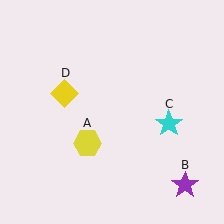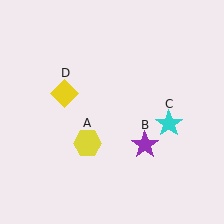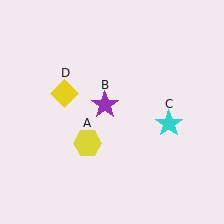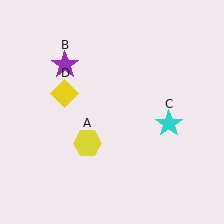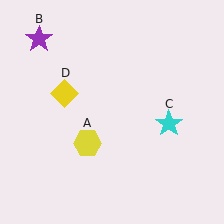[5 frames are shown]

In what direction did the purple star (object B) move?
The purple star (object B) moved up and to the left.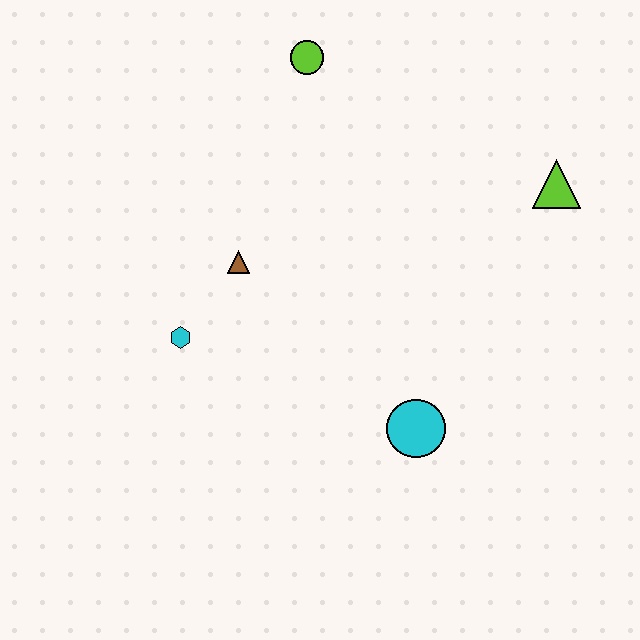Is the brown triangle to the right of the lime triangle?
No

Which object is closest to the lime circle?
The brown triangle is closest to the lime circle.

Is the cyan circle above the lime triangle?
No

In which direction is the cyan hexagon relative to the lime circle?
The cyan hexagon is below the lime circle.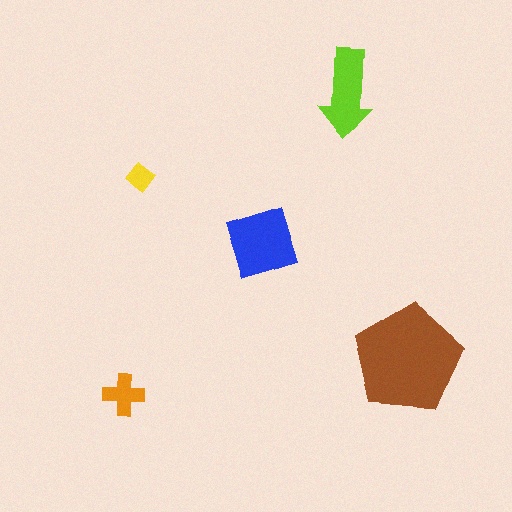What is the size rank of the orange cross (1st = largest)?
4th.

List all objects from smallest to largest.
The yellow diamond, the orange cross, the lime arrow, the blue square, the brown pentagon.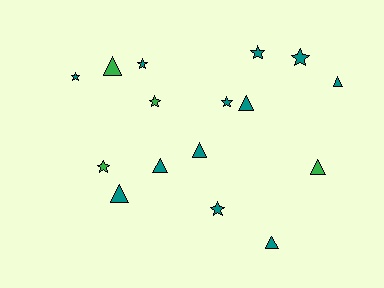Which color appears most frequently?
Teal, with 12 objects.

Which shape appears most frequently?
Star, with 8 objects.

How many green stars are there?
There are 2 green stars.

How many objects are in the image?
There are 16 objects.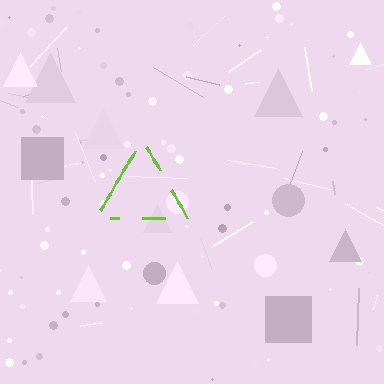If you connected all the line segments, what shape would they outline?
They would outline a triangle.